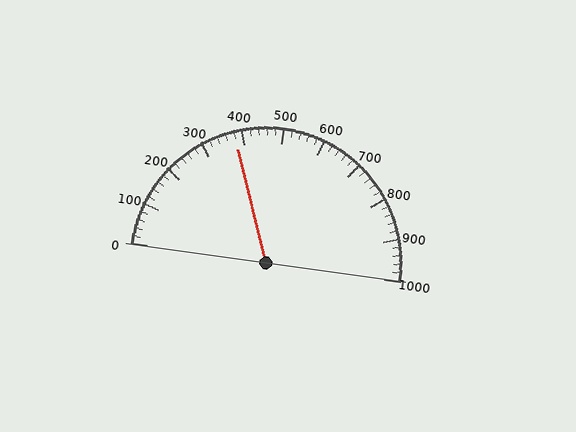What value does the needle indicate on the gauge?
The needle indicates approximately 380.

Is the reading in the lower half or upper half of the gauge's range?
The reading is in the lower half of the range (0 to 1000).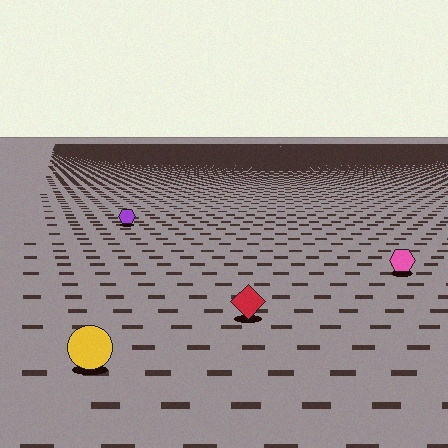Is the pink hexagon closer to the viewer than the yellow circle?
No. The yellow circle is closer — you can tell from the texture gradient: the ground texture is coarser near it.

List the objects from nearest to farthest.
From nearest to farthest: the yellow circle, the red diamond, the pink hexagon, the purple hexagon.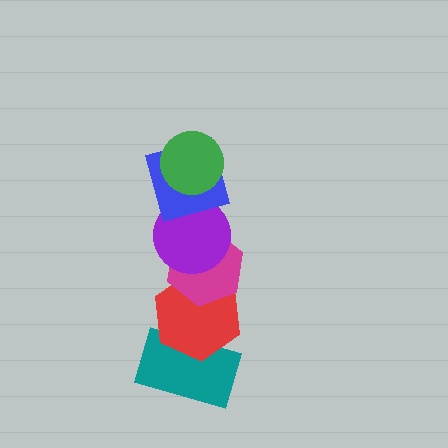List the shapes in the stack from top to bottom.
From top to bottom: the green circle, the blue square, the purple circle, the magenta hexagon, the red hexagon, the teal rectangle.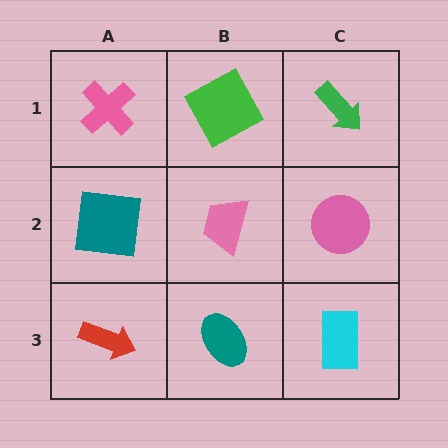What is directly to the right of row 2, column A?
A pink trapezoid.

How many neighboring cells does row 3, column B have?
3.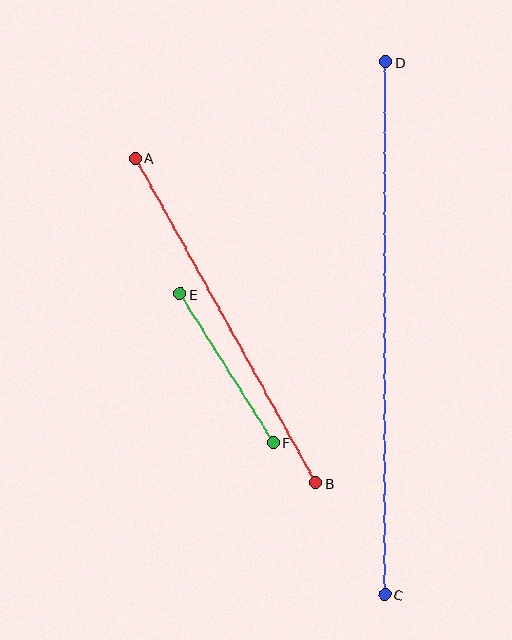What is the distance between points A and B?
The distance is approximately 372 pixels.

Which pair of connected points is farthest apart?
Points C and D are farthest apart.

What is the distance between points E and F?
The distance is approximately 175 pixels.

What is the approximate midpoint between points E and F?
The midpoint is at approximately (227, 368) pixels.